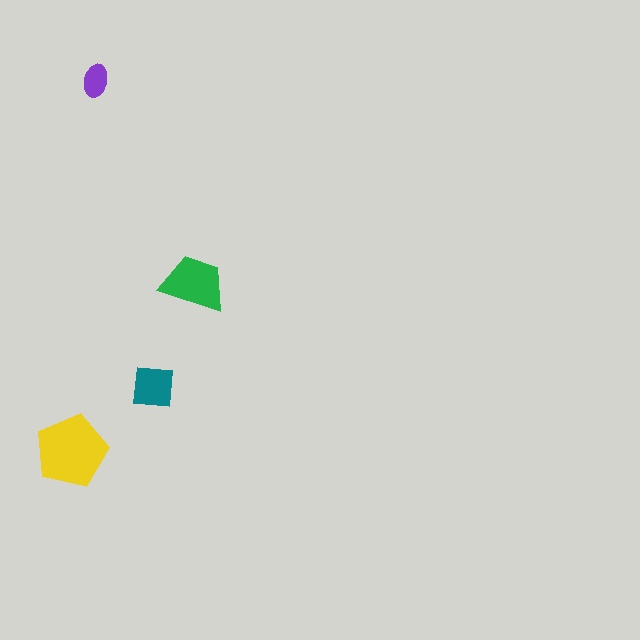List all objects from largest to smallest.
The yellow pentagon, the green trapezoid, the teal square, the purple ellipse.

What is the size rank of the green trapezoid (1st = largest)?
2nd.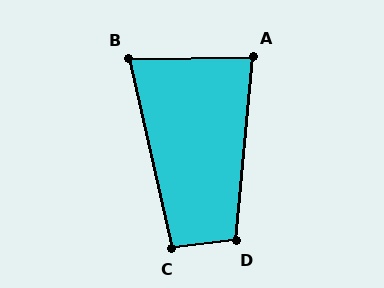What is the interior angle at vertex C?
Approximately 96 degrees (obtuse).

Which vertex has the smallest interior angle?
B, at approximately 78 degrees.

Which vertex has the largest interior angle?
D, at approximately 102 degrees.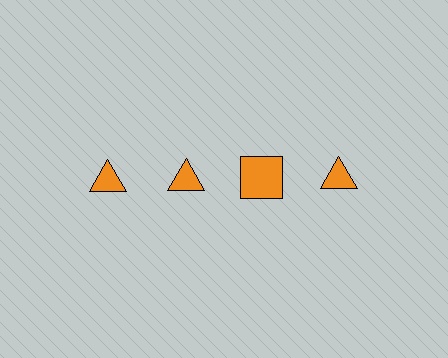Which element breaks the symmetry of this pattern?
The orange square in the top row, center column breaks the symmetry. All other shapes are orange triangles.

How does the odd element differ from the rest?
It has a different shape: square instead of triangle.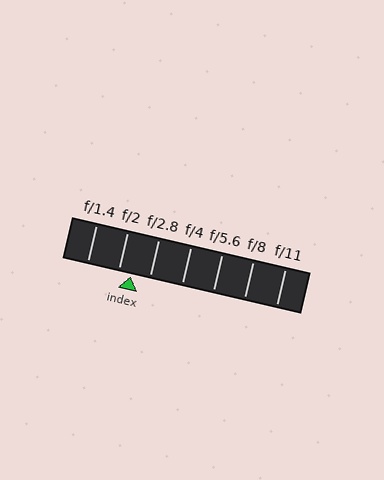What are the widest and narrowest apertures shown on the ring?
The widest aperture shown is f/1.4 and the narrowest is f/11.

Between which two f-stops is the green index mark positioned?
The index mark is between f/2 and f/2.8.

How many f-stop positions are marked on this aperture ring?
There are 7 f-stop positions marked.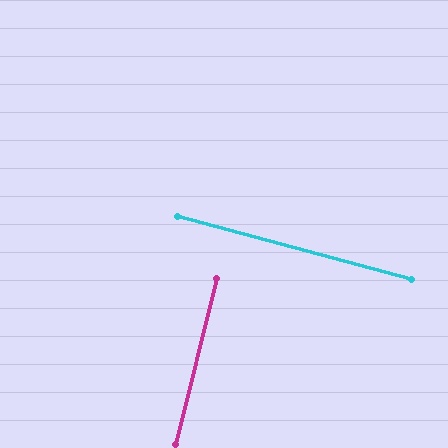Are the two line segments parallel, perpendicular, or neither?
Perpendicular — they meet at approximately 89°.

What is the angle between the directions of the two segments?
Approximately 89 degrees.